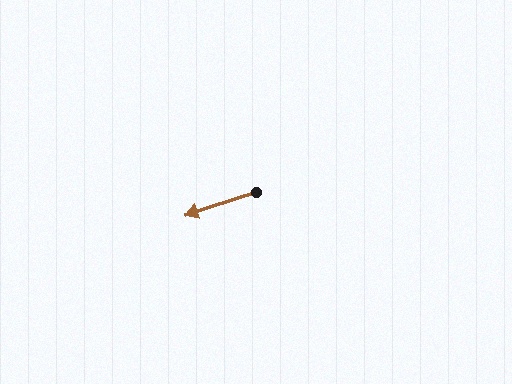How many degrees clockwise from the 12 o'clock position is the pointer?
Approximately 252 degrees.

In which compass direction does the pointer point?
West.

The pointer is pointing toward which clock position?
Roughly 8 o'clock.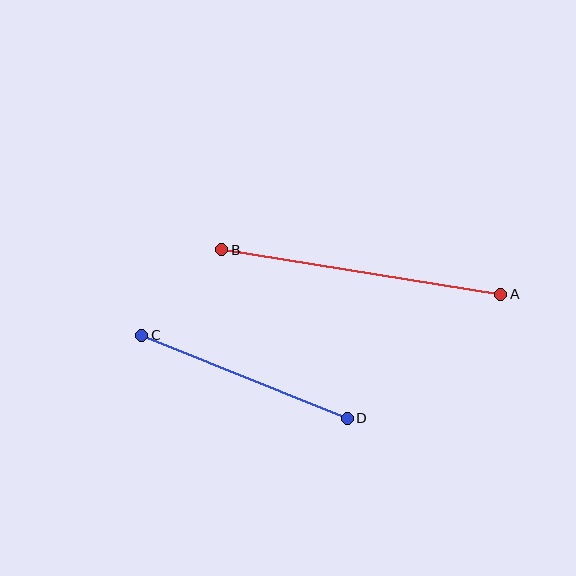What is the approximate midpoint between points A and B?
The midpoint is at approximately (361, 272) pixels.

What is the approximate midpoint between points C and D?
The midpoint is at approximately (245, 377) pixels.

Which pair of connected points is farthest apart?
Points A and B are farthest apart.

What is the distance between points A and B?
The distance is approximately 283 pixels.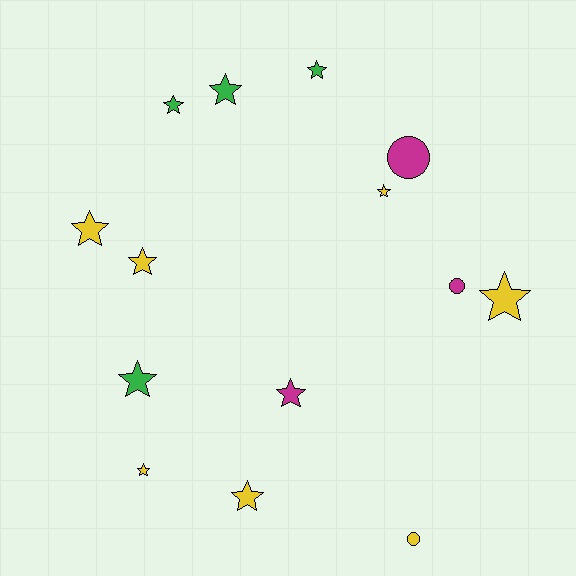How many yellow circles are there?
There is 1 yellow circle.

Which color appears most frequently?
Yellow, with 7 objects.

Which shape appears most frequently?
Star, with 11 objects.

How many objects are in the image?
There are 14 objects.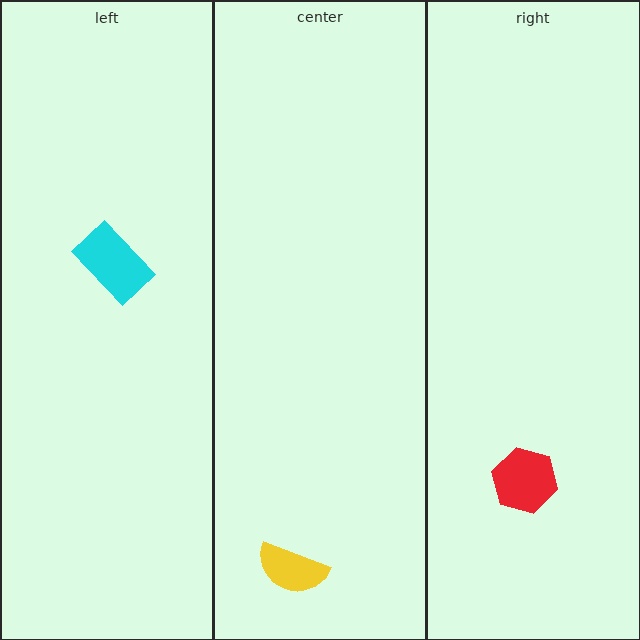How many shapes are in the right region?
1.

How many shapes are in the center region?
1.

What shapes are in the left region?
The cyan rectangle.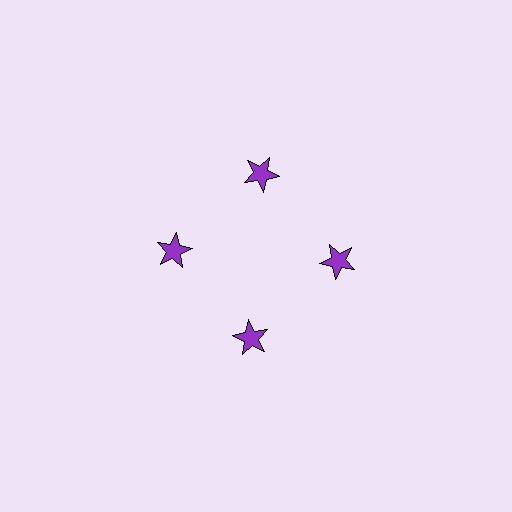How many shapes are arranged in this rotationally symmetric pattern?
There are 4 shapes, arranged in 4 groups of 1.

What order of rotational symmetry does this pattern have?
This pattern has 4-fold rotational symmetry.